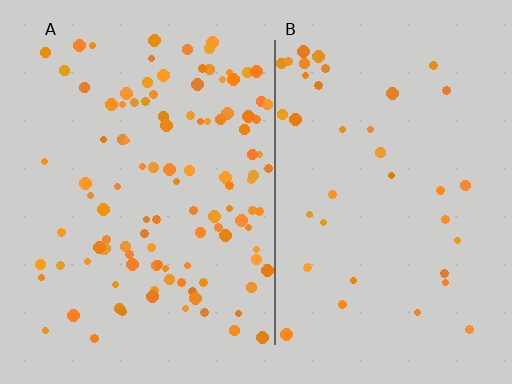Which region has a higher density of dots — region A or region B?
A (the left).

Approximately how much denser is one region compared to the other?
Approximately 2.9× — region A over region B.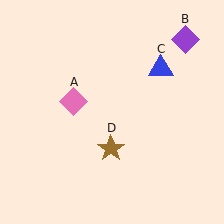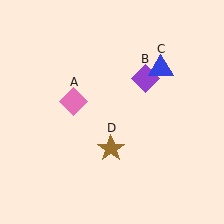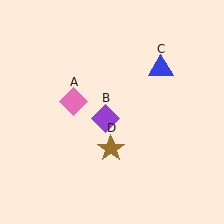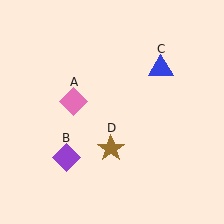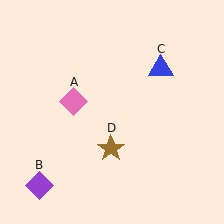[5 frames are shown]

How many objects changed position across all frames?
1 object changed position: purple diamond (object B).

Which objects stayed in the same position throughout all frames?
Pink diamond (object A) and blue triangle (object C) and brown star (object D) remained stationary.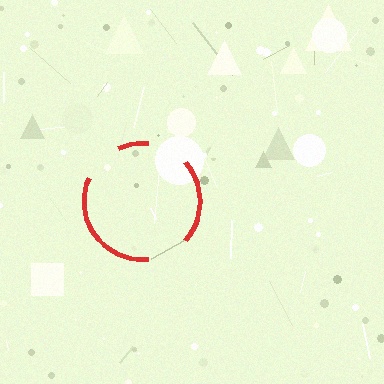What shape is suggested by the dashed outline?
The dashed outline suggests a circle.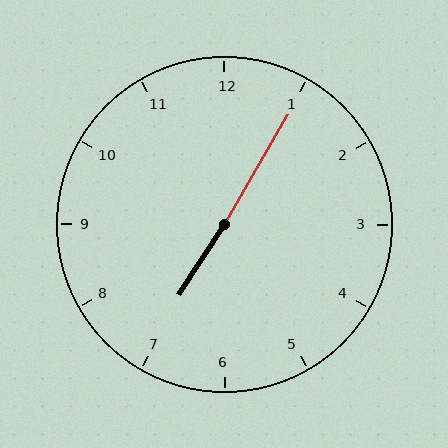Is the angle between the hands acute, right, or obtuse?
It is obtuse.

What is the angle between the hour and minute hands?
Approximately 178 degrees.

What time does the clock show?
7:05.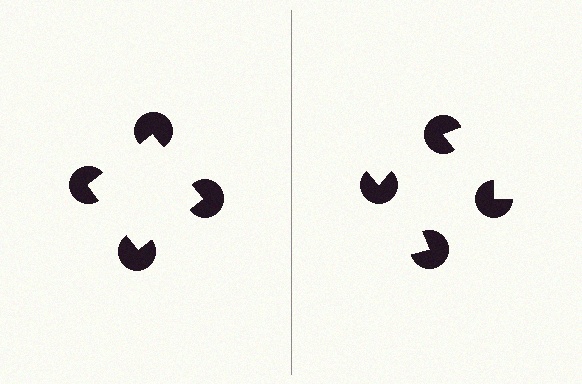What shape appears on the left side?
An illusory square.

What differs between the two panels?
The pac-man discs are positioned identically on both sides; only the wedge orientations differ. On the left they align to a square; on the right they are misaligned.